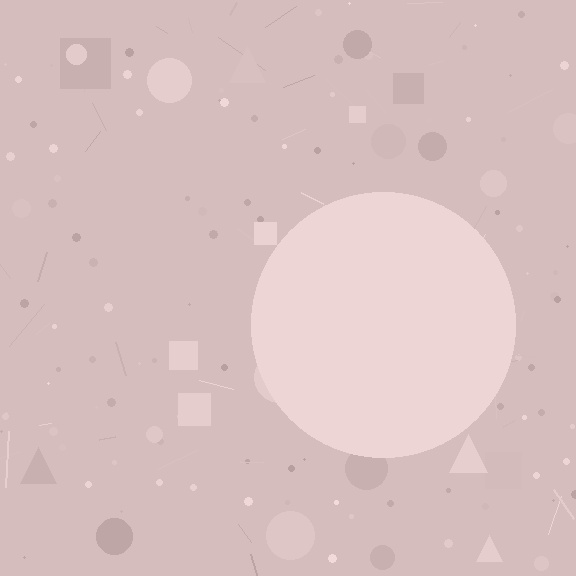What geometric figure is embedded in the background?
A circle is embedded in the background.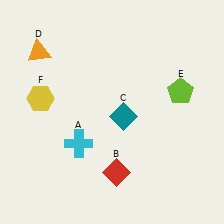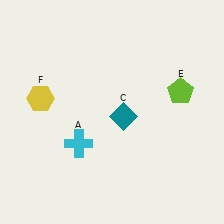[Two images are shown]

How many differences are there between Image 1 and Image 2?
There are 2 differences between the two images.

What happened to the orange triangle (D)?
The orange triangle (D) was removed in Image 2. It was in the top-left area of Image 1.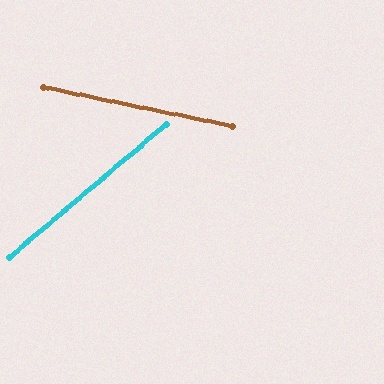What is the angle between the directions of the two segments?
Approximately 52 degrees.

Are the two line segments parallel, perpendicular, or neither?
Neither parallel nor perpendicular — they differ by about 52°.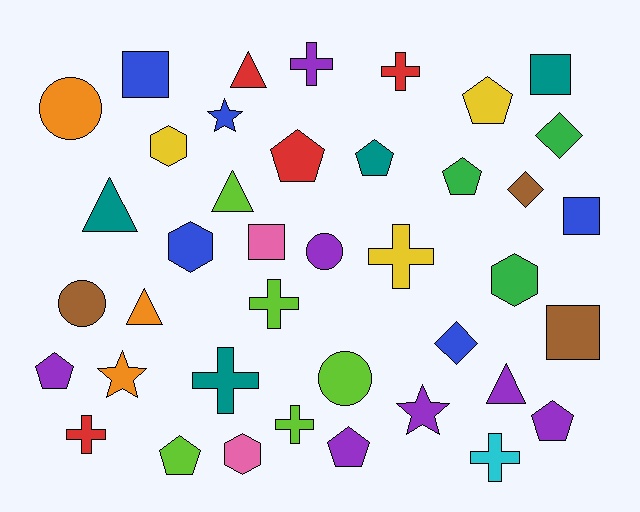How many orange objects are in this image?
There are 3 orange objects.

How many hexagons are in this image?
There are 4 hexagons.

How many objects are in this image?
There are 40 objects.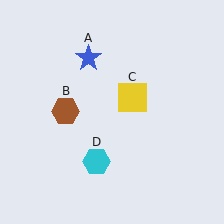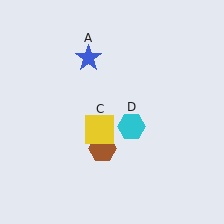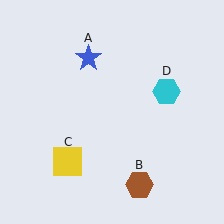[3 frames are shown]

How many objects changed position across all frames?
3 objects changed position: brown hexagon (object B), yellow square (object C), cyan hexagon (object D).